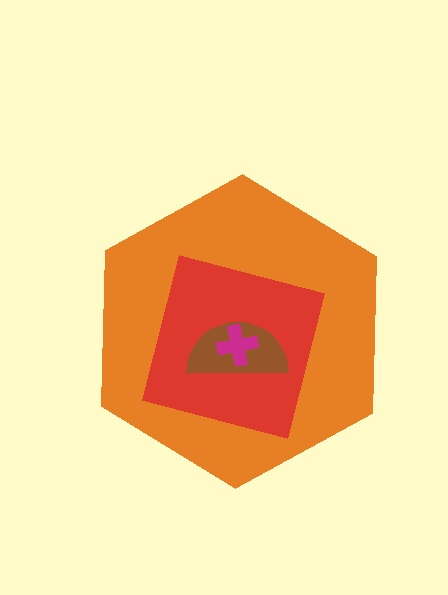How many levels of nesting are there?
4.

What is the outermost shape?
The orange hexagon.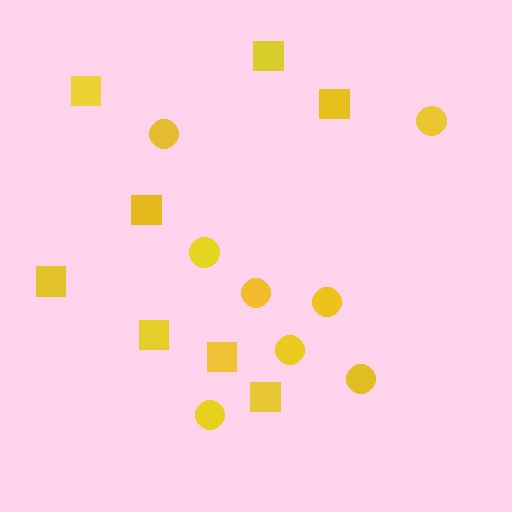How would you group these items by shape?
There are 2 groups: one group of squares (8) and one group of circles (8).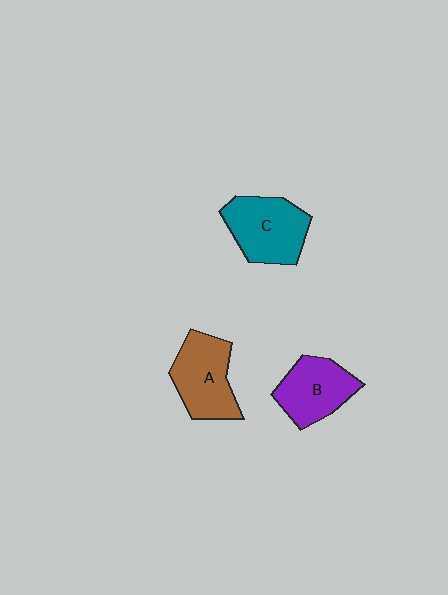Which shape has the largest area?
Shape C (teal).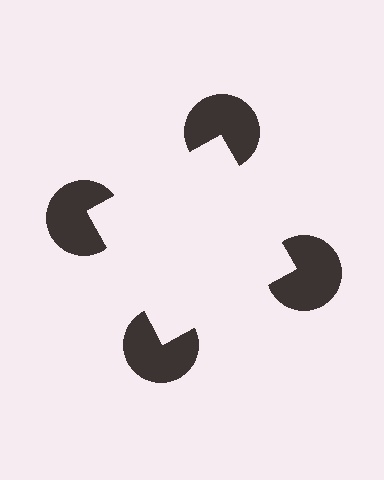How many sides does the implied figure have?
4 sides.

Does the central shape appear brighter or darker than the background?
It typically appears slightly brighter than the background, even though no actual brightness change is drawn.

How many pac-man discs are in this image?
There are 4 — one at each vertex of the illusory square.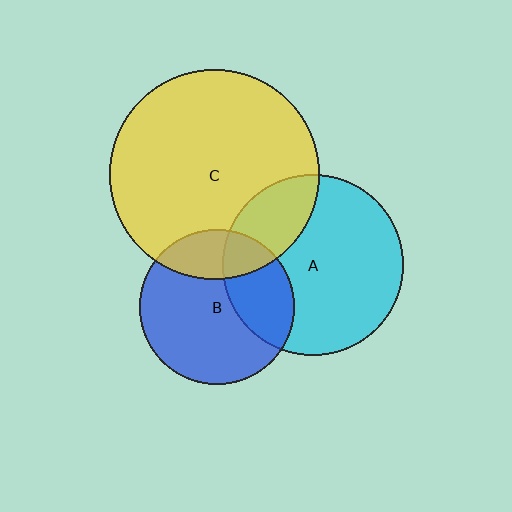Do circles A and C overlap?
Yes.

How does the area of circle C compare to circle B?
Approximately 1.8 times.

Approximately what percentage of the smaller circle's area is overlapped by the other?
Approximately 25%.